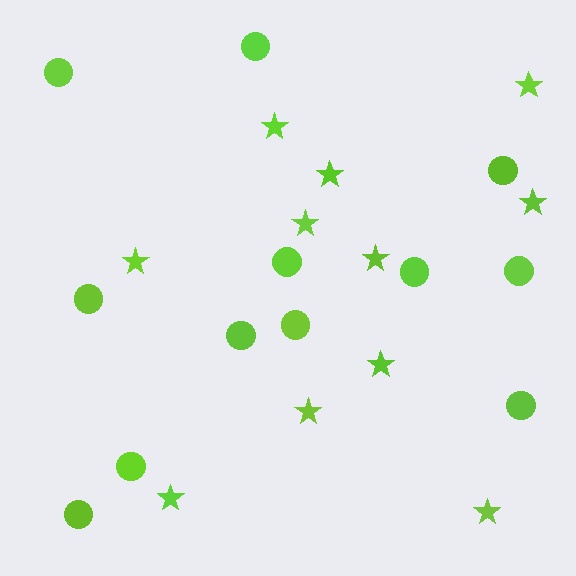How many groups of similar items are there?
There are 2 groups: one group of stars (11) and one group of circles (12).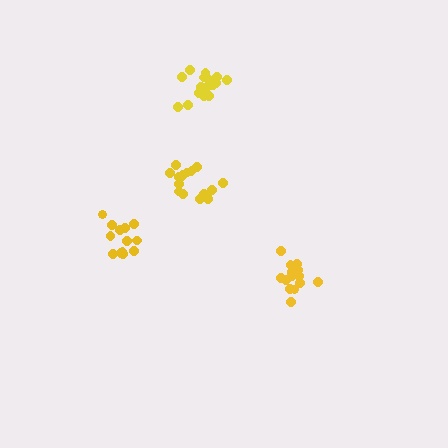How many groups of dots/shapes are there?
There are 4 groups.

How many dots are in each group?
Group 1: 18 dots, Group 2: 13 dots, Group 3: 14 dots, Group 4: 17 dots (62 total).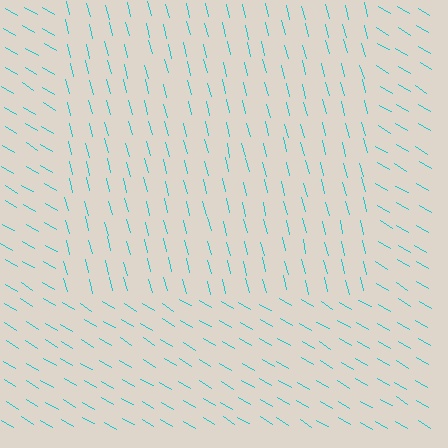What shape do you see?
I see a rectangle.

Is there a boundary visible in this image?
Yes, there is a texture boundary formed by a change in line orientation.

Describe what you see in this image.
The image is filled with small cyan line segments. A rectangle region in the image has lines oriented differently from the surrounding lines, creating a visible texture boundary.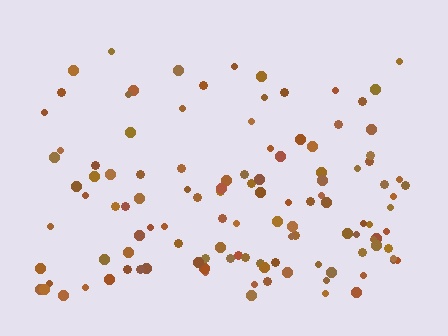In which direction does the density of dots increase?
From top to bottom, with the bottom side densest.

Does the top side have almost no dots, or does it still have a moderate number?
Still a moderate number, just noticeably fewer than the bottom.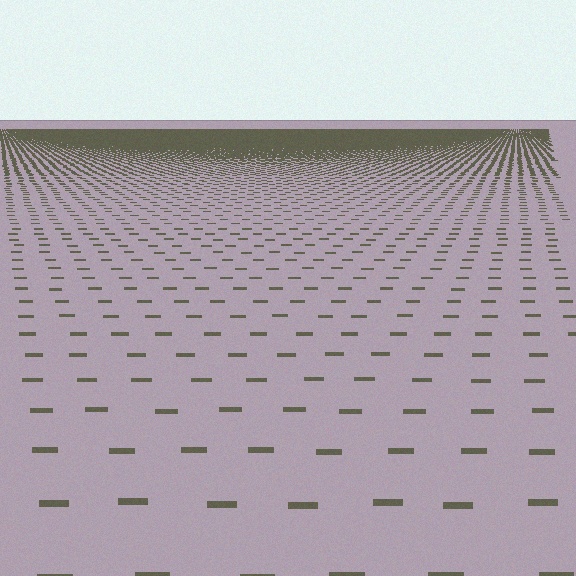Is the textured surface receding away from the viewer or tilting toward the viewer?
The surface is receding away from the viewer. Texture elements get smaller and denser toward the top.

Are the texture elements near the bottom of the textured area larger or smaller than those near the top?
Larger. Near the bottom, elements are closer to the viewer and appear at a bigger on-screen size.